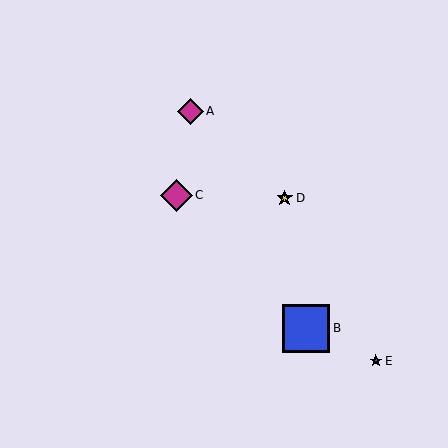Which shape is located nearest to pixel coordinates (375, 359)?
The purple star (labeled E) at (376, 361) is nearest to that location.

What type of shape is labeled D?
Shape D is a yellow star.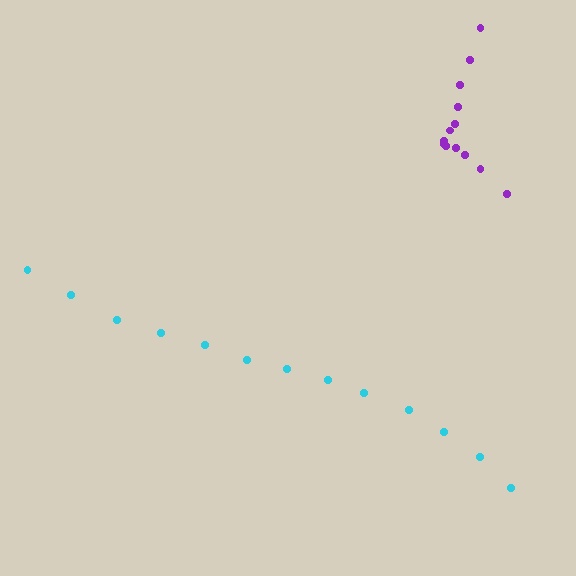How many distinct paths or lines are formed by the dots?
There are 2 distinct paths.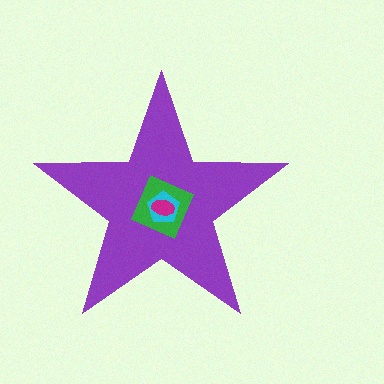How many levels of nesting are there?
4.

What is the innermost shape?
The magenta ellipse.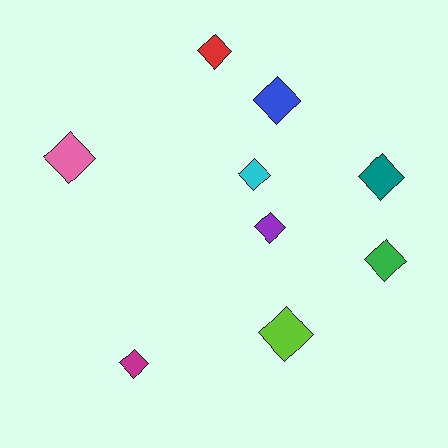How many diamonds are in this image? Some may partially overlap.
There are 9 diamonds.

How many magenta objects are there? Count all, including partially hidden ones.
There is 1 magenta object.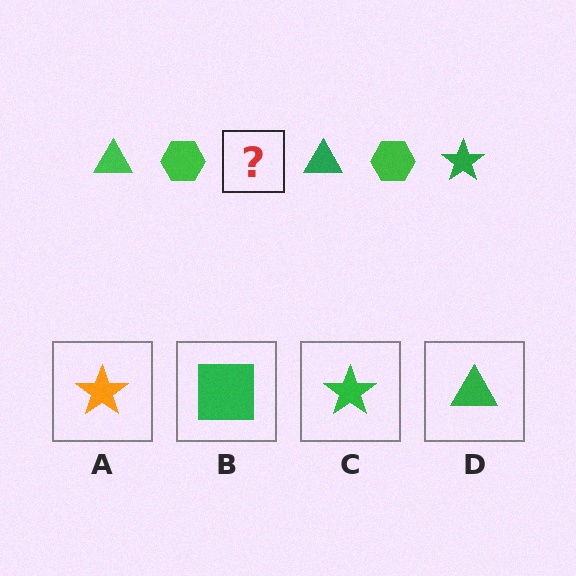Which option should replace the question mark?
Option C.